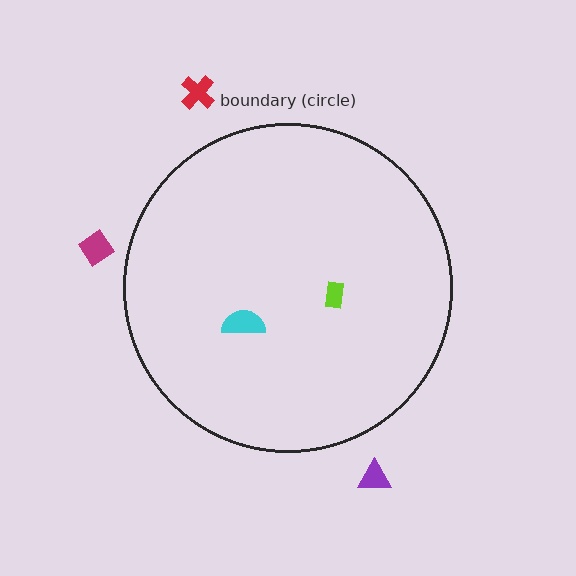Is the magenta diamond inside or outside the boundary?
Outside.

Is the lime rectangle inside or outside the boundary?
Inside.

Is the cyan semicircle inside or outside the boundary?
Inside.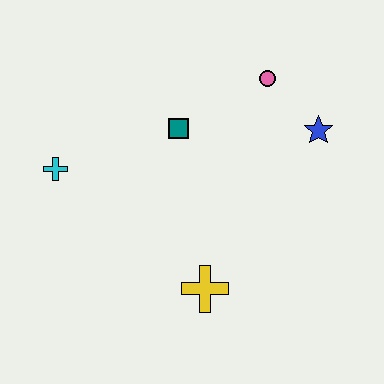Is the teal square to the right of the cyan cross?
Yes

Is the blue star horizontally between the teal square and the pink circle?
No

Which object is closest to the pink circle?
The blue star is closest to the pink circle.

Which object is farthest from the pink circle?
The cyan cross is farthest from the pink circle.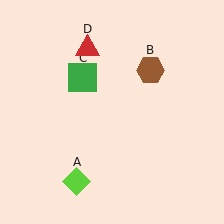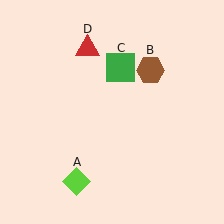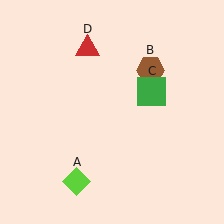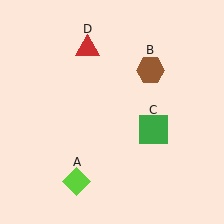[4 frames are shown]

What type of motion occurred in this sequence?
The green square (object C) rotated clockwise around the center of the scene.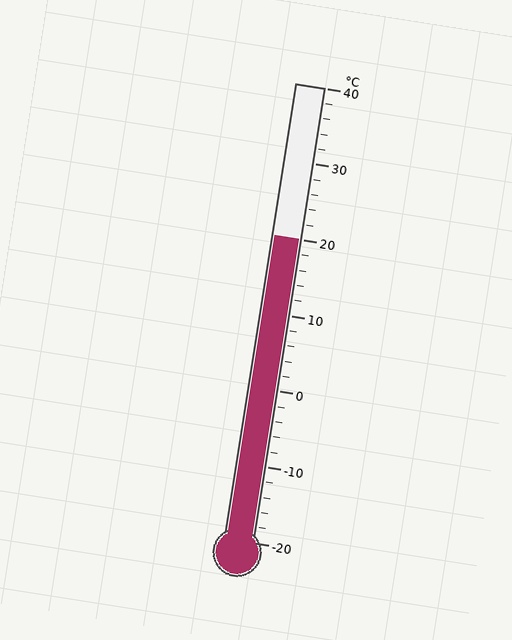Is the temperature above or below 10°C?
The temperature is above 10°C.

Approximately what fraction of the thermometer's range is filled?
The thermometer is filled to approximately 65% of its range.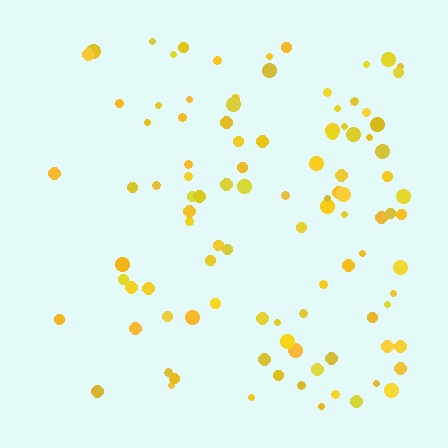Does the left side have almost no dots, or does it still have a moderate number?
Still a moderate number, just noticeably fewer than the right.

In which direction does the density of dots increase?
From left to right, with the right side densest.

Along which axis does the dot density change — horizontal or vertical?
Horizontal.